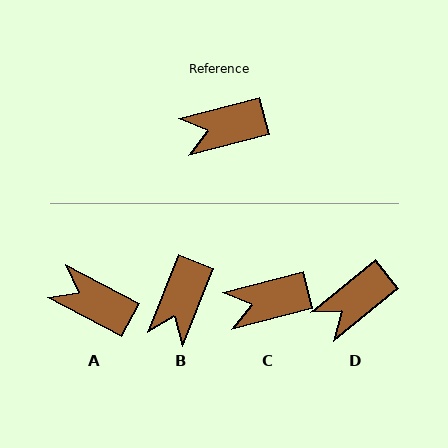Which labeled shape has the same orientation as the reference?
C.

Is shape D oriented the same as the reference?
No, it is off by about 24 degrees.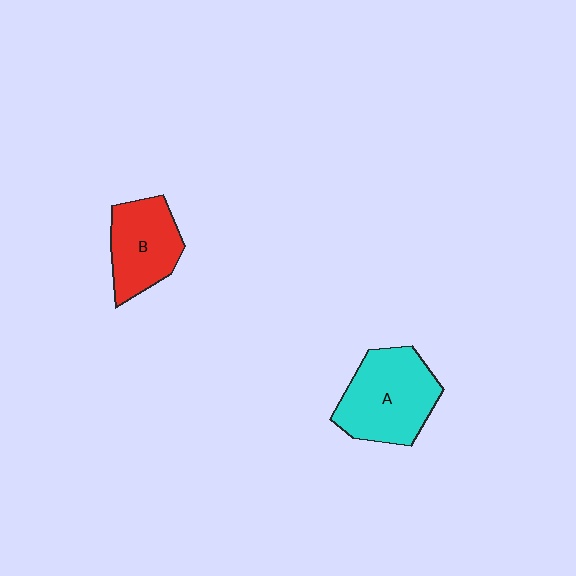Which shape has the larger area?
Shape A (cyan).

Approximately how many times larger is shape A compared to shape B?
Approximately 1.3 times.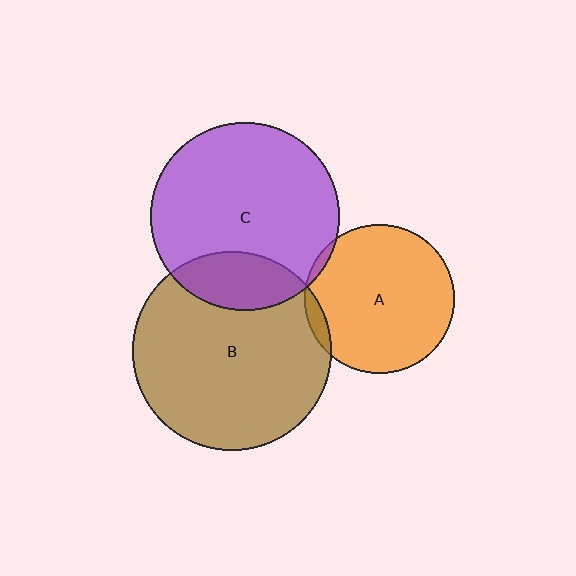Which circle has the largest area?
Circle B (brown).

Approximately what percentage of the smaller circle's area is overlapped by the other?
Approximately 5%.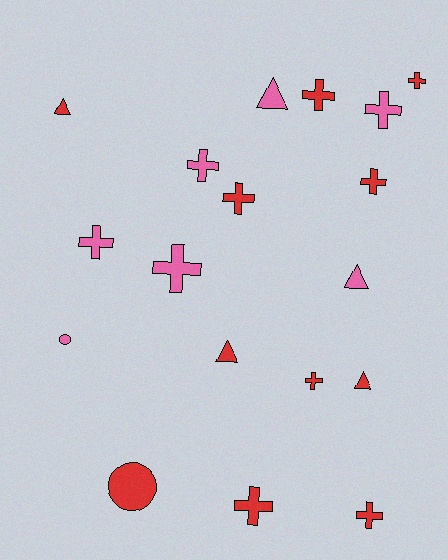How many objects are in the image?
There are 18 objects.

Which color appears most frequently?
Red, with 11 objects.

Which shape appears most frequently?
Cross, with 11 objects.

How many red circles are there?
There is 1 red circle.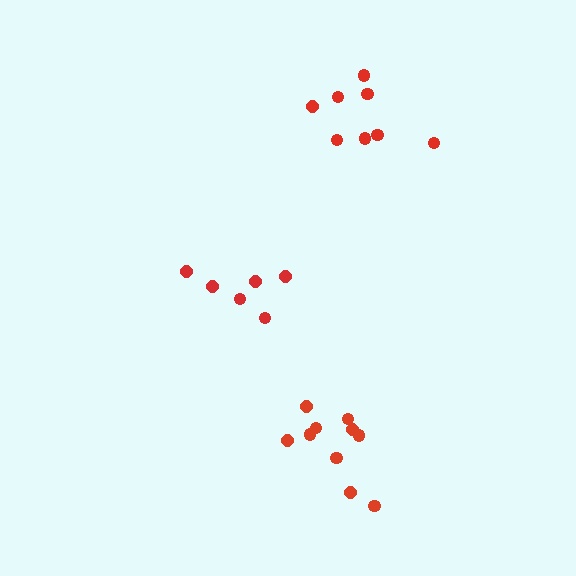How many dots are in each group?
Group 1: 6 dots, Group 2: 10 dots, Group 3: 8 dots (24 total).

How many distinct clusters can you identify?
There are 3 distinct clusters.